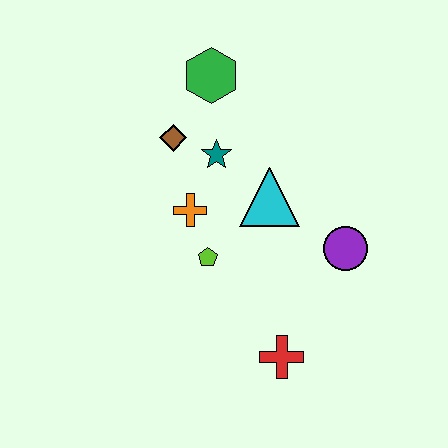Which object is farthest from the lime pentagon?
The green hexagon is farthest from the lime pentagon.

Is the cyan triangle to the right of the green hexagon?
Yes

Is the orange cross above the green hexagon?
No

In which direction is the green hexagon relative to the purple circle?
The green hexagon is above the purple circle.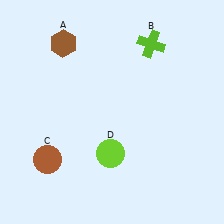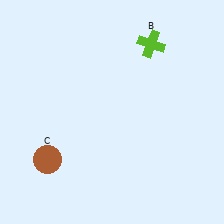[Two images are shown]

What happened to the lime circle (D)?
The lime circle (D) was removed in Image 2. It was in the bottom-left area of Image 1.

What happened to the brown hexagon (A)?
The brown hexagon (A) was removed in Image 2. It was in the top-left area of Image 1.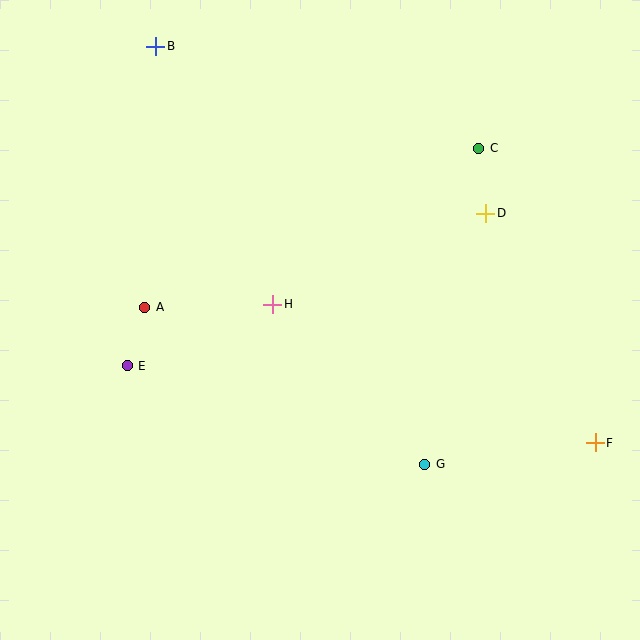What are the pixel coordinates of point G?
Point G is at (425, 464).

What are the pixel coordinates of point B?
Point B is at (156, 46).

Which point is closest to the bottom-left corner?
Point E is closest to the bottom-left corner.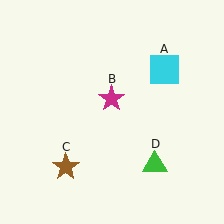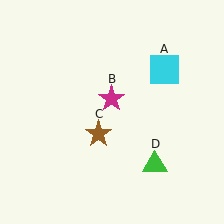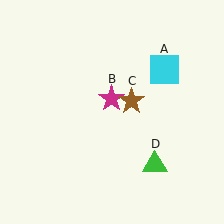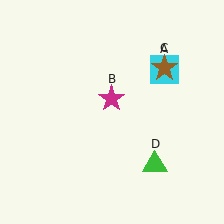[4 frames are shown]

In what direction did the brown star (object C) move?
The brown star (object C) moved up and to the right.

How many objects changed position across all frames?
1 object changed position: brown star (object C).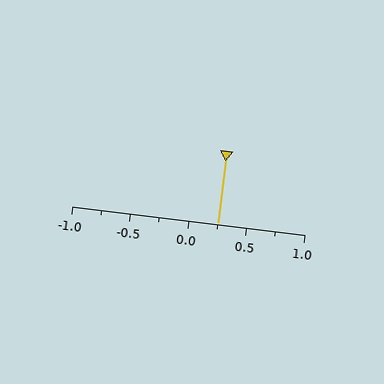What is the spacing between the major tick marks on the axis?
The major ticks are spaced 0.5 apart.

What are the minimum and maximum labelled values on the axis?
The axis runs from -1.0 to 1.0.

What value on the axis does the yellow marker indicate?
The marker indicates approximately 0.25.